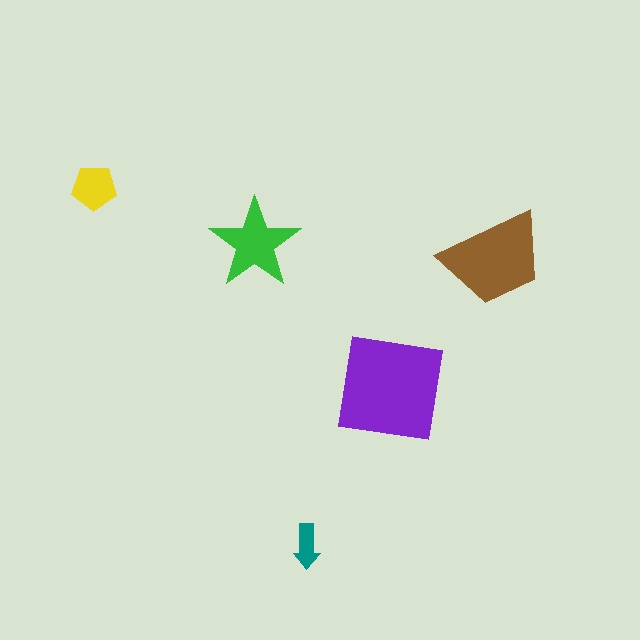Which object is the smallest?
The teal arrow.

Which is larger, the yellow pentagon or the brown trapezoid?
The brown trapezoid.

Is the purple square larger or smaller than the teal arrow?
Larger.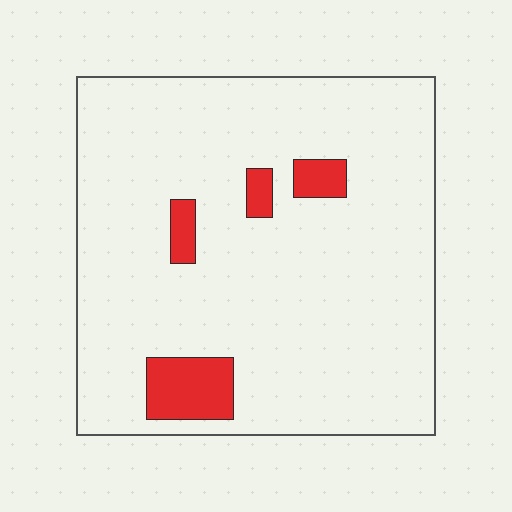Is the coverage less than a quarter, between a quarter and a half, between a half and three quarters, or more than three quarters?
Less than a quarter.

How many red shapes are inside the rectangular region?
4.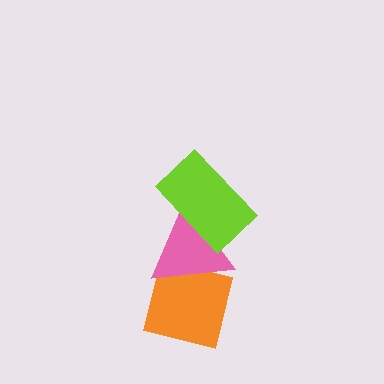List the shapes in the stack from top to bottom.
From top to bottom: the lime rectangle, the pink triangle, the orange square.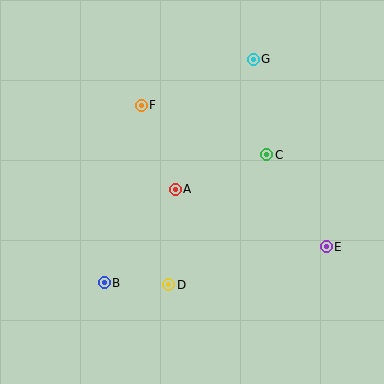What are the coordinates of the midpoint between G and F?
The midpoint between G and F is at (197, 82).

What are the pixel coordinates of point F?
Point F is at (141, 105).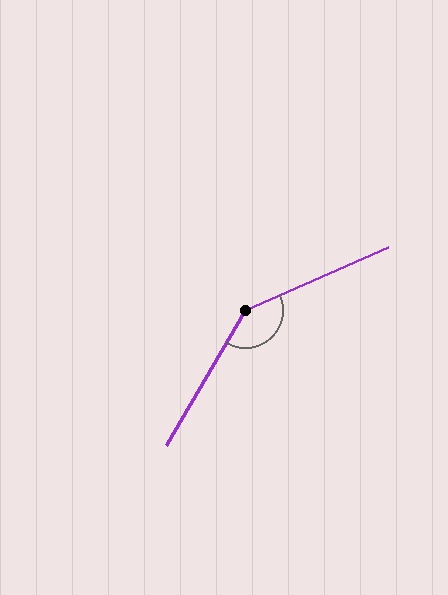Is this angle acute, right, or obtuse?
It is obtuse.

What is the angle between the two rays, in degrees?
Approximately 144 degrees.